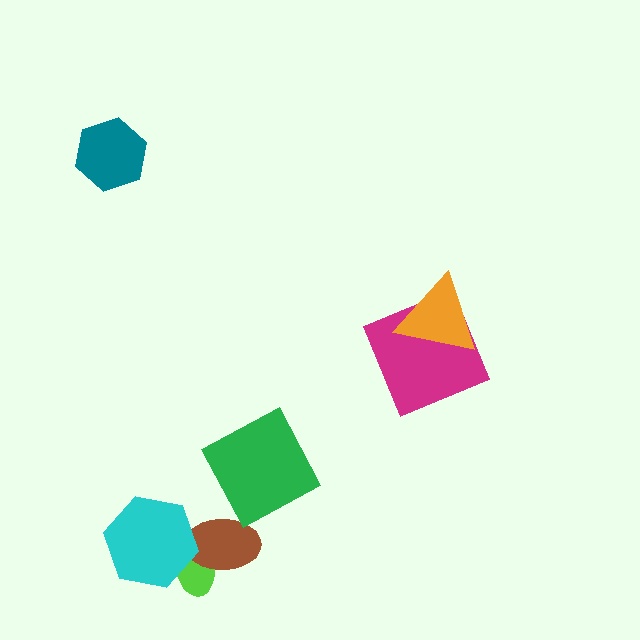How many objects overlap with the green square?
0 objects overlap with the green square.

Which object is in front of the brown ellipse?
The cyan hexagon is in front of the brown ellipse.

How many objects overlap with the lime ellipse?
2 objects overlap with the lime ellipse.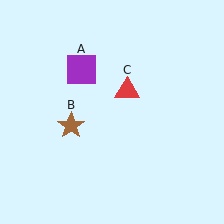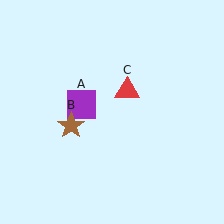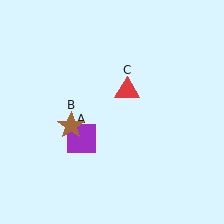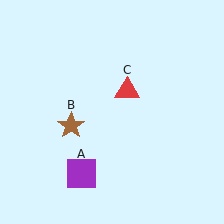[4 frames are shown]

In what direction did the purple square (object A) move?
The purple square (object A) moved down.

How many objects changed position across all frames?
1 object changed position: purple square (object A).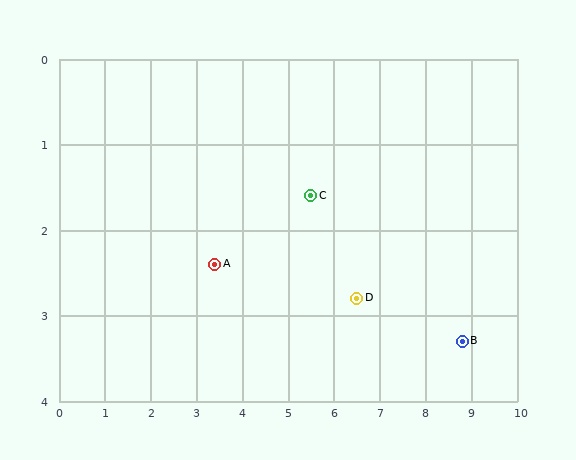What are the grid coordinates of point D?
Point D is at approximately (6.5, 2.8).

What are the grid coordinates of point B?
Point B is at approximately (8.8, 3.3).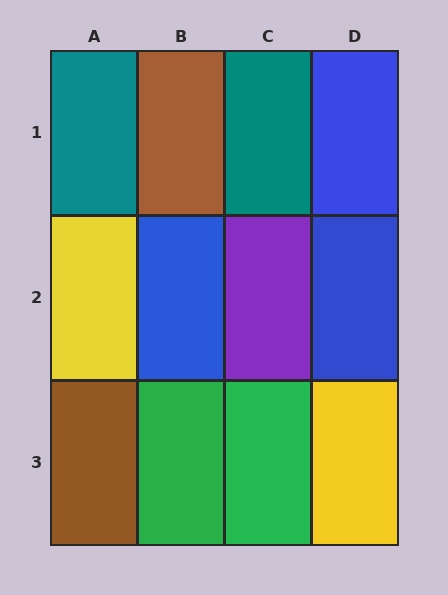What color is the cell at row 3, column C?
Green.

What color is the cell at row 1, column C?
Teal.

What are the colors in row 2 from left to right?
Yellow, blue, purple, blue.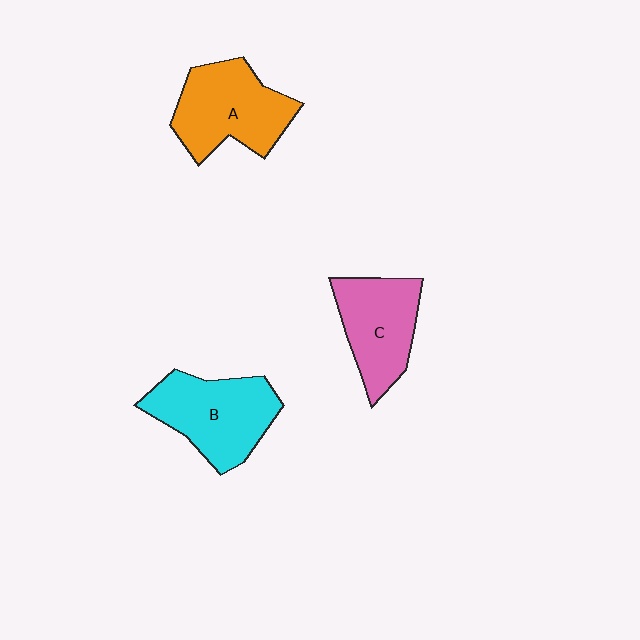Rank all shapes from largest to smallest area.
From largest to smallest: B (cyan), A (orange), C (pink).